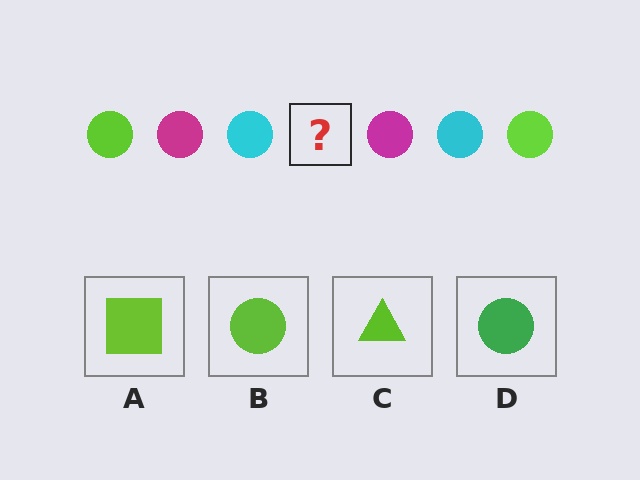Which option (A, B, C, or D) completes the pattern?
B.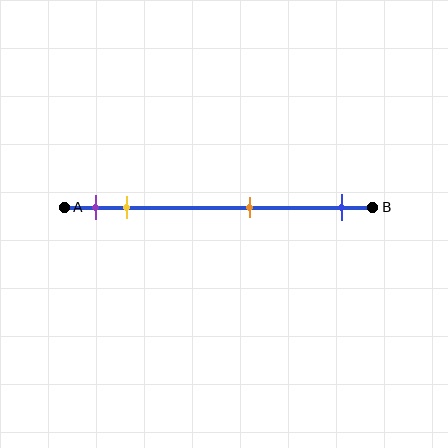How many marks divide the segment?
There are 4 marks dividing the segment.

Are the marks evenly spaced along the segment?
No, the marks are not evenly spaced.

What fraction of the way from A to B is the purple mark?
The purple mark is approximately 10% (0.1) of the way from A to B.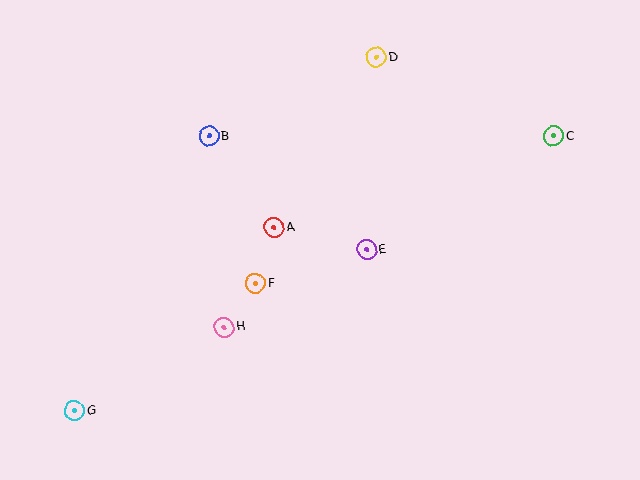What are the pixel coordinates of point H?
Point H is at (224, 327).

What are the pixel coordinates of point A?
Point A is at (274, 227).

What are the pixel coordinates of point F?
Point F is at (255, 284).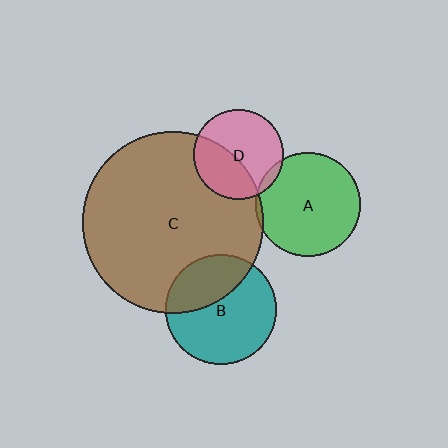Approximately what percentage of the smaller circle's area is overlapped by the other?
Approximately 5%.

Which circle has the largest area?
Circle C (brown).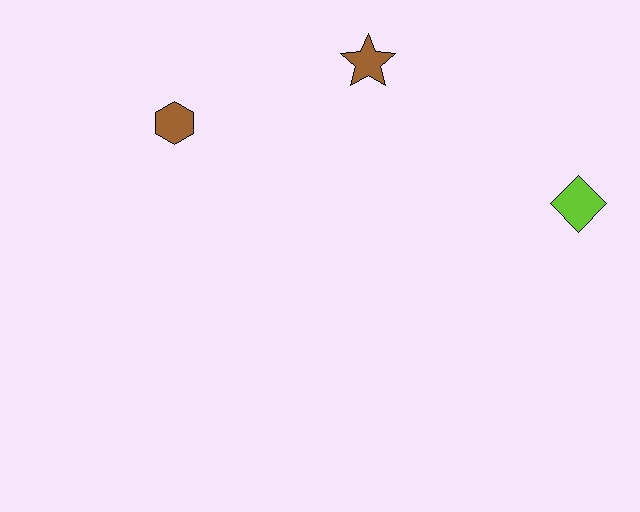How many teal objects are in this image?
There are no teal objects.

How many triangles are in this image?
There are no triangles.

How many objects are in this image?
There are 3 objects.